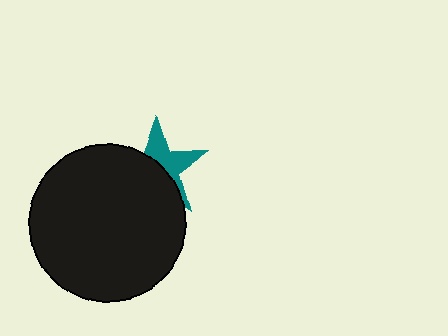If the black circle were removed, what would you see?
You would see the complete teal star.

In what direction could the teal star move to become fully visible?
The teal star could move toward the upper-right. That would shift it out from behind the black circle entirely.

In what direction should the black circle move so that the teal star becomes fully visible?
The black circle should move toward the lower-left. That is the shortest direction to clear the overlap and leave the teal star fully visible.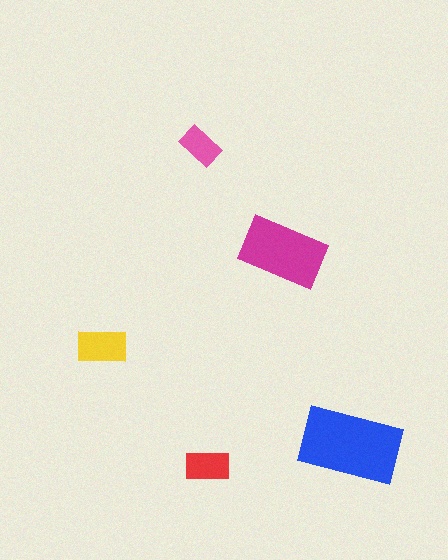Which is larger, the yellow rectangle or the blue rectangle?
The blue one.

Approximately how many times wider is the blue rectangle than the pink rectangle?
About 2.5 times wider.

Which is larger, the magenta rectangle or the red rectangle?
The magenta one.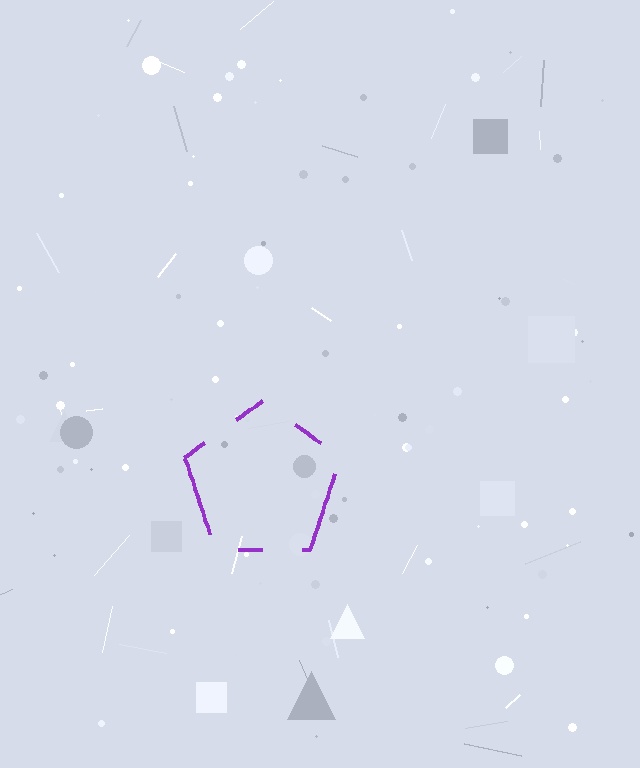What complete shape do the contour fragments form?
The contour fragments form a pentagon.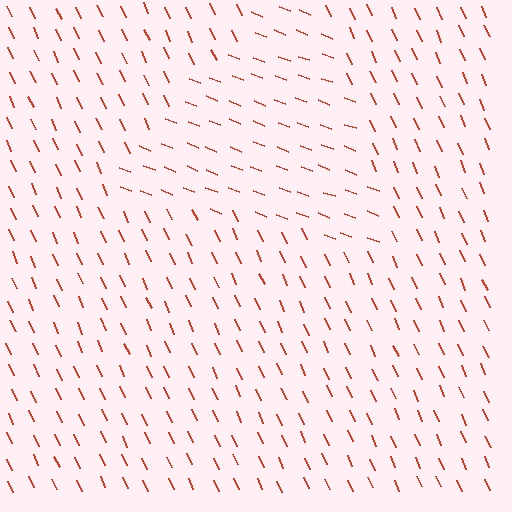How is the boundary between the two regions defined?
The boundary is defined purely by a change in line orientation (approximately 45 degrees difference). All lines are the same color and thickness.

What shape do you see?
I see a triangle.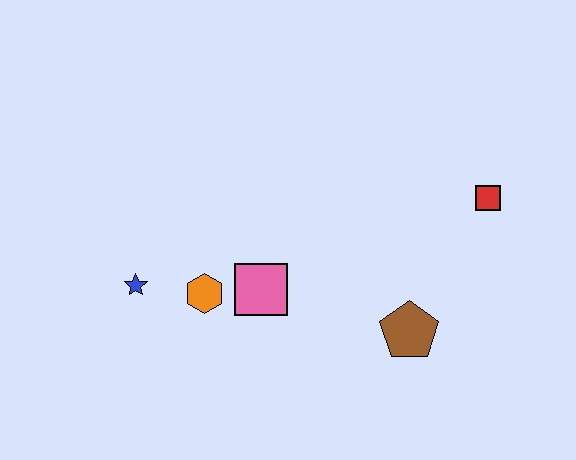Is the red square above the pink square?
Yes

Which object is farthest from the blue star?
The red square is farthest from the blue star.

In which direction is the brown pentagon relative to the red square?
The brown pentagon is below the red square.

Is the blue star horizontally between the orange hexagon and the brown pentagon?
No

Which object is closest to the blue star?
The orange hexagon is closest to the blue star.